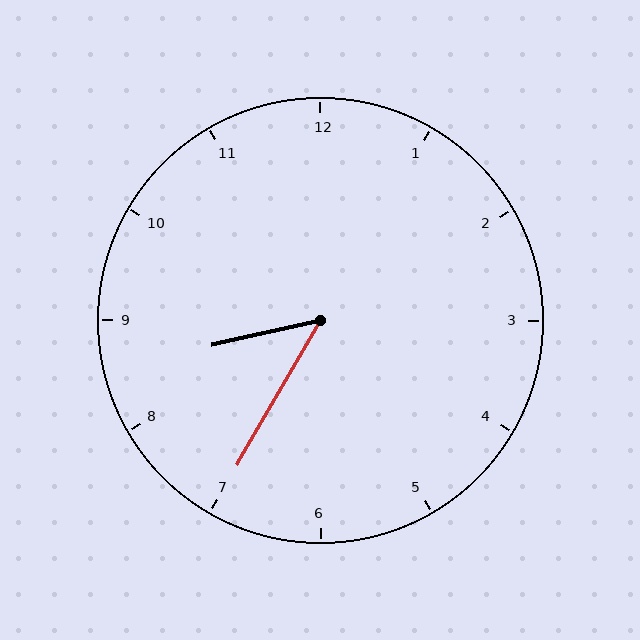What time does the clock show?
8:35.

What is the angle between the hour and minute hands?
Approximately 48 degrees.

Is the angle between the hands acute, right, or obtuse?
It is acute.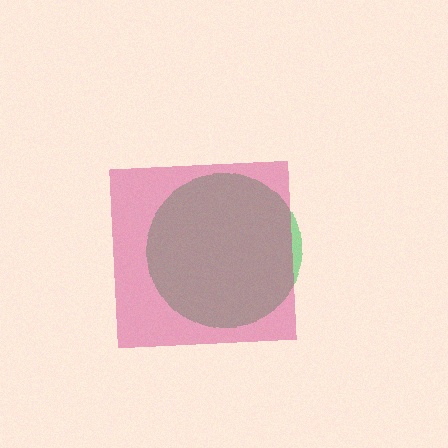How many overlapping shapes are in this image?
There are 2 overlapping shapes in the image.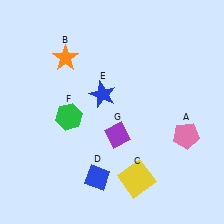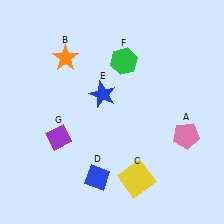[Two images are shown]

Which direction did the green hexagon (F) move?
The green hexagon (F) moved up.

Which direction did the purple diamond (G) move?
The purple diamond (G) moved left.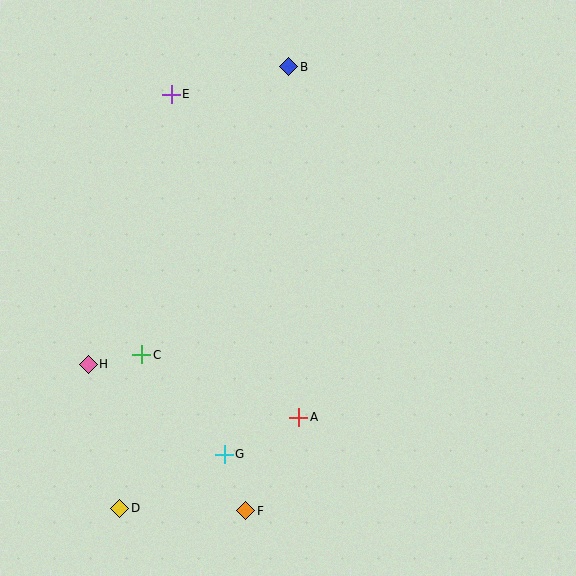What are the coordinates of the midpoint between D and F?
The midpoint between D and F is at (183, 509).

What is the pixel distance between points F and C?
The distance between F and C is 188 pixels.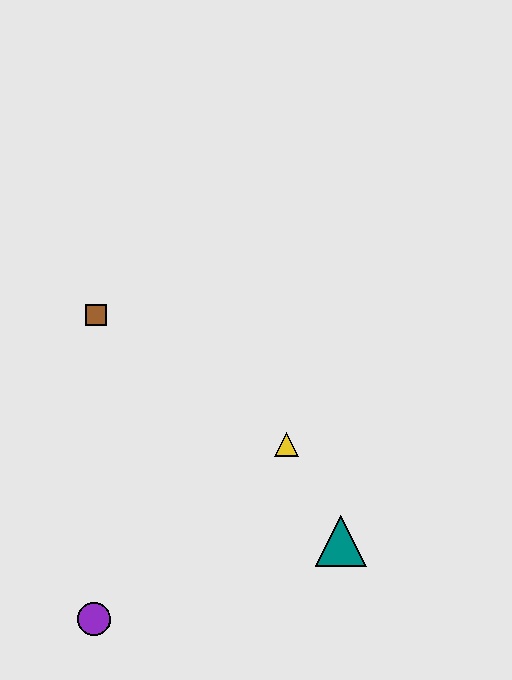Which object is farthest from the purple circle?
The brown square is farthest from the purple circle.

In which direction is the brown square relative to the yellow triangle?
The brown square is to the left of the yellow triangle.